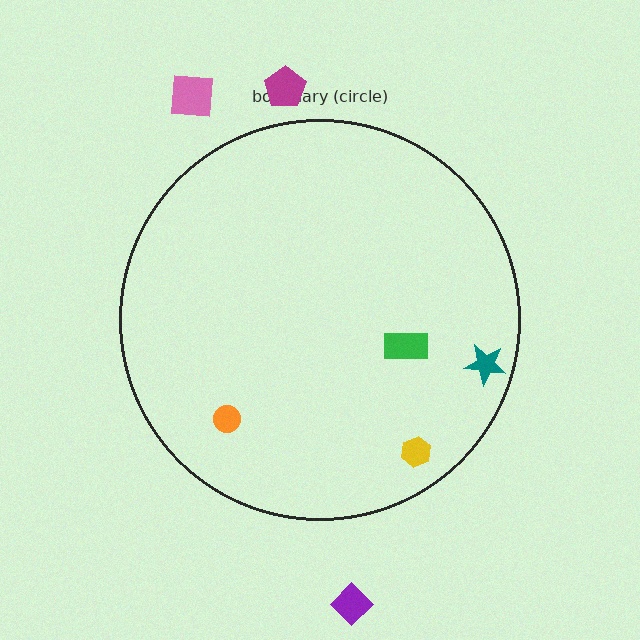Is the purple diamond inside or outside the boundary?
Outside.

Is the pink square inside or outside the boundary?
Outside.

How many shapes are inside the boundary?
4 inside, 3 outside.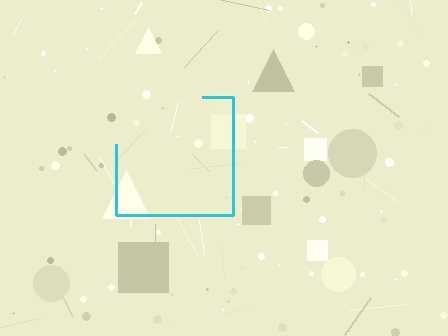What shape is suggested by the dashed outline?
The dashed outline suggests a square.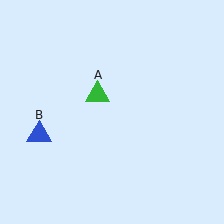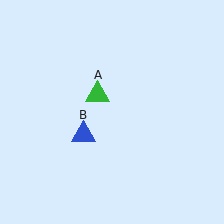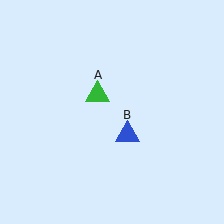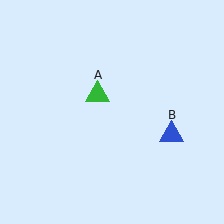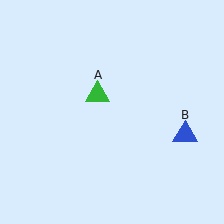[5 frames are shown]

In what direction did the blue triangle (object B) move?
The blue triangle (object B) moved right.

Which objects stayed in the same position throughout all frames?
Green triangle (object A) remained stationary.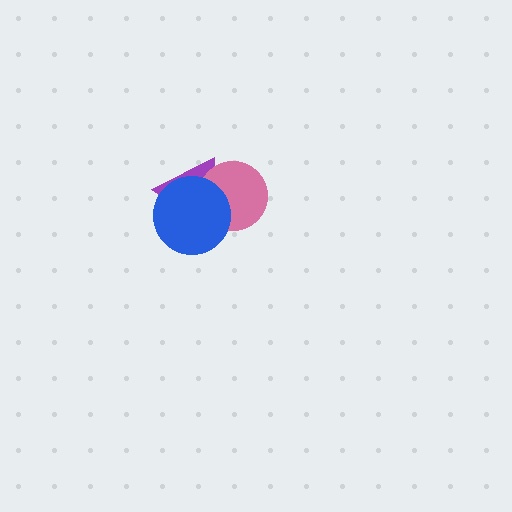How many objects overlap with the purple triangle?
2 objects overlap with the purple triangle.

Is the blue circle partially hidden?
No, no other shape covers it.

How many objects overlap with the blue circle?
2 objects overlap with the blue circle.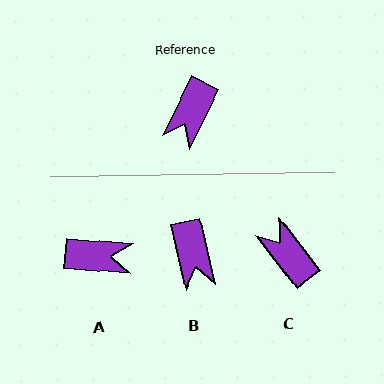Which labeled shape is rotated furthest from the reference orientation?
C, about 116 degrees away.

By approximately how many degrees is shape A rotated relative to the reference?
Approximately 111 degrees counter-clockwise.